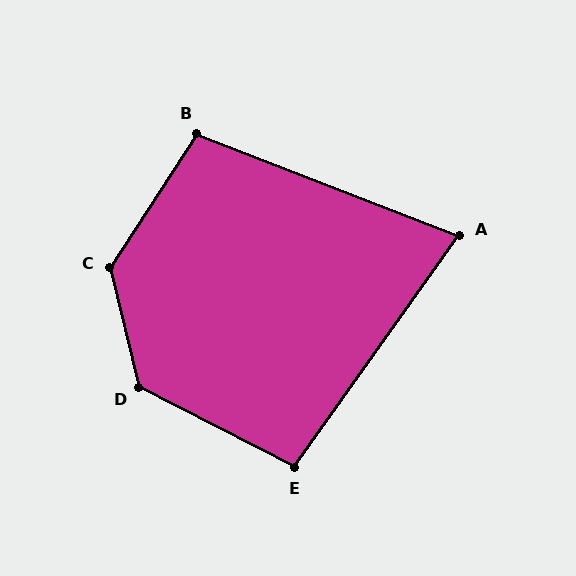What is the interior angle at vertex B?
Approximately 102 degrees (obtuse).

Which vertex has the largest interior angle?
C, at approximately 133 degrees.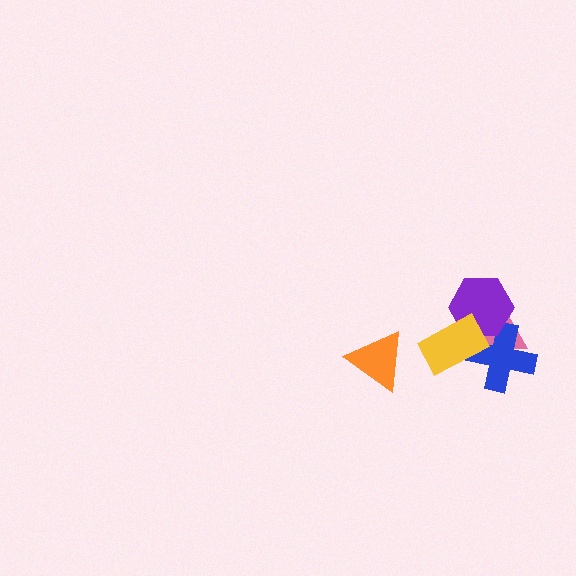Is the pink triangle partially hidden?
Yes, it is partially covered by another shape.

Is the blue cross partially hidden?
Yes, it is partially covered by another shape.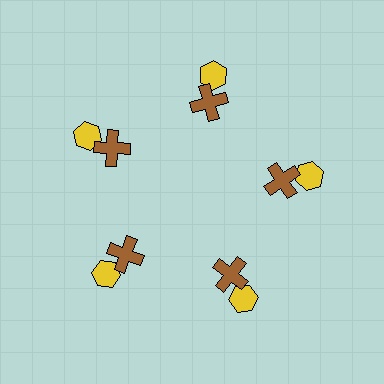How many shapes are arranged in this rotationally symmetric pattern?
There are 10 shapes, arranged in 5 groups of 2.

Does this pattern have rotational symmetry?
Yes, this pattern has 5-fold rotational symmetry. It looks the same after rotating 72 degrees around the center.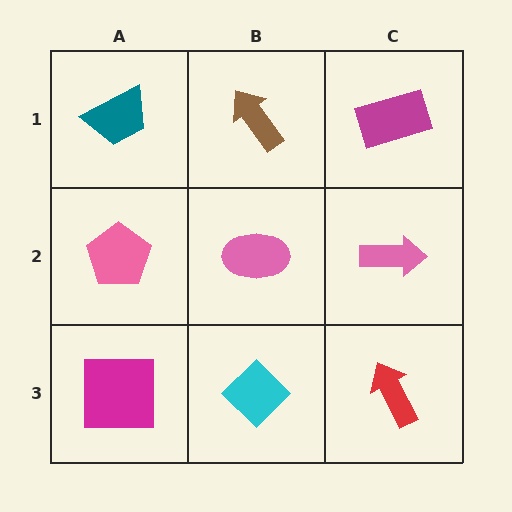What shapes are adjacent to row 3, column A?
A pink pentagon (row 2, column A), a cyan diamond (row 3, column B).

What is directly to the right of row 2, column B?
A pink arrow.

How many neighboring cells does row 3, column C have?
2.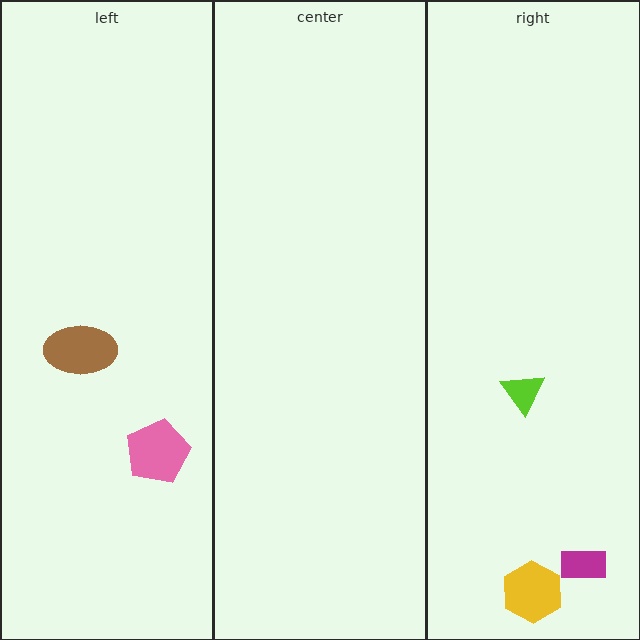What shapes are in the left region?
The pink pentagon, the brown ellipse.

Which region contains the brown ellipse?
The left region.